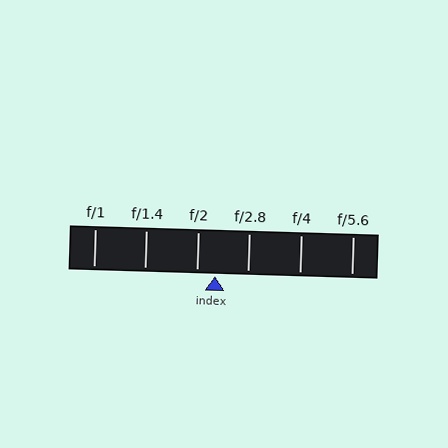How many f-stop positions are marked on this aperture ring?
There are 6 f-stop positions marked.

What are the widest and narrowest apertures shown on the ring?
The widest aperture shown is f/1 and the narrowest is f/5.6.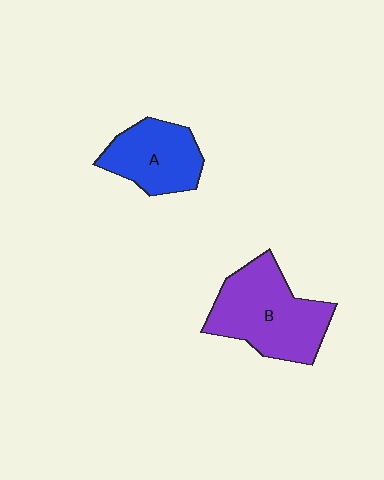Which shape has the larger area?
Shape B (purple).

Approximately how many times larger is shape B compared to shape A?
Approximately 1.5 times.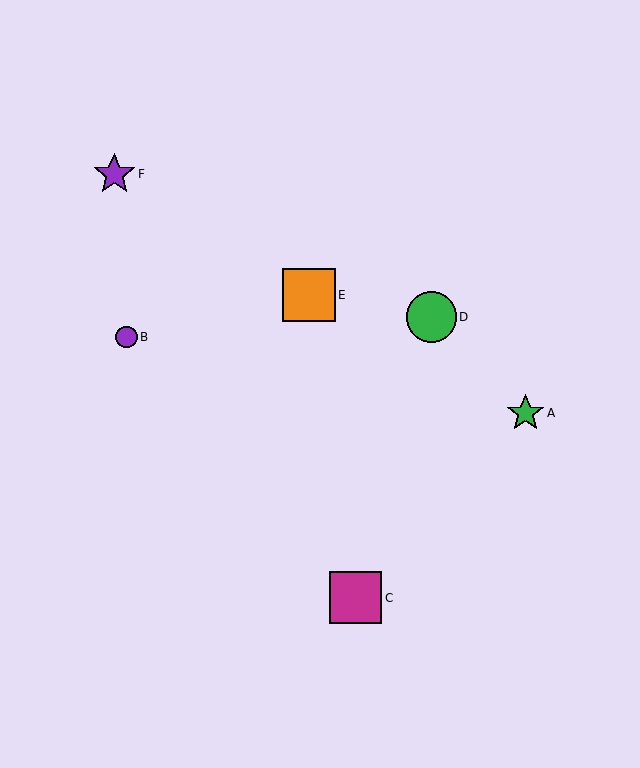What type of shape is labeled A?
Shape A is a green star.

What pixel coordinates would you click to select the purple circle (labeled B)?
Click at (126, 337) to select the purple circle B.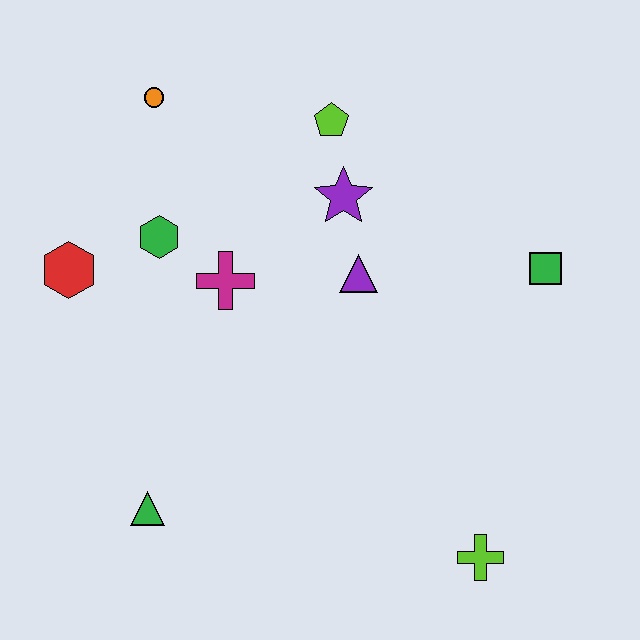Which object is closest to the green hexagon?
The magenta cross is closest to the green hexagon.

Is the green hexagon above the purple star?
No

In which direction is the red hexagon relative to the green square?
The red hexagon is to the left of the green square.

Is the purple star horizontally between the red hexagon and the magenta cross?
No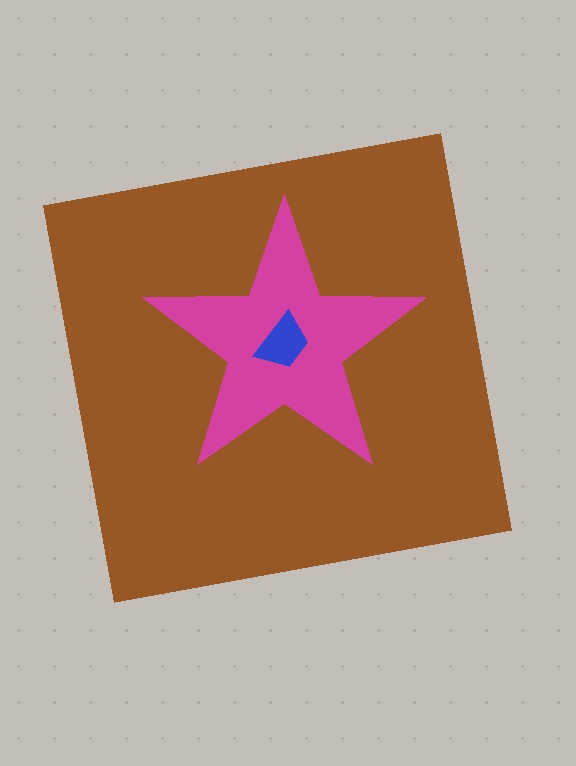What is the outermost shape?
The brown square.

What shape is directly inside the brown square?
The magenta star.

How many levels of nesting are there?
3.